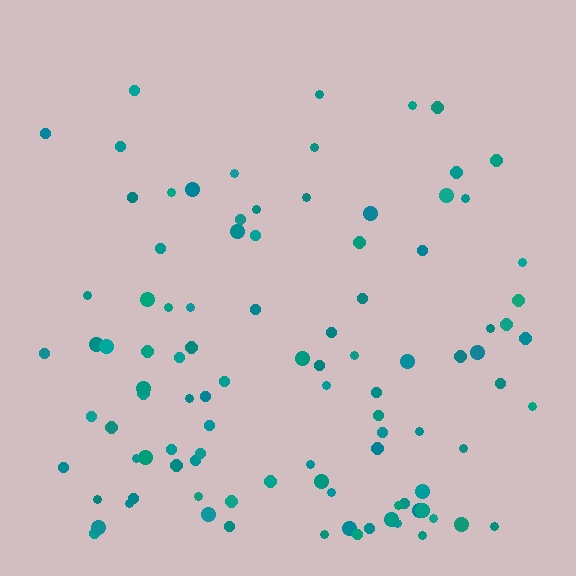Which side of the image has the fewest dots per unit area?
The top.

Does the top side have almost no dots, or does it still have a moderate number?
Still a moderate number, just noticeably fewer than the bottom.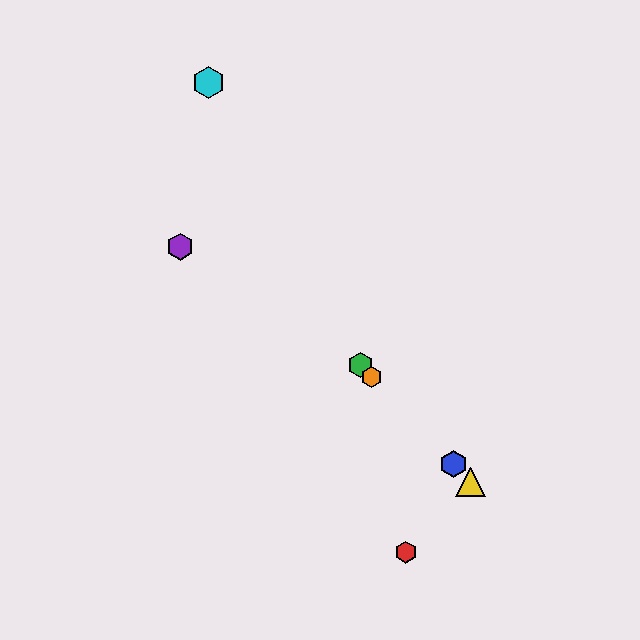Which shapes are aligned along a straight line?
The blue hexagon, the green hexagon, the yellow triangle, the orange hexagon are aligned along a straight line.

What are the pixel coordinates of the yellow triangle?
The yellow triangle is at (470, 482).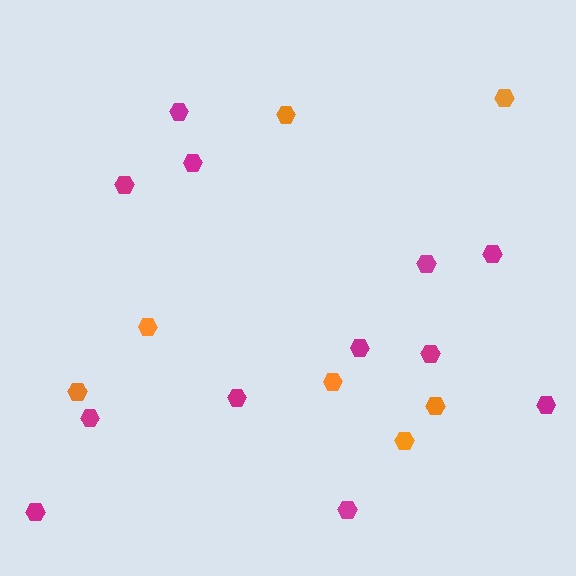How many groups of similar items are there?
There are 2 groups: one group of orange hexagons (7) and one group of magenta hexagons (12).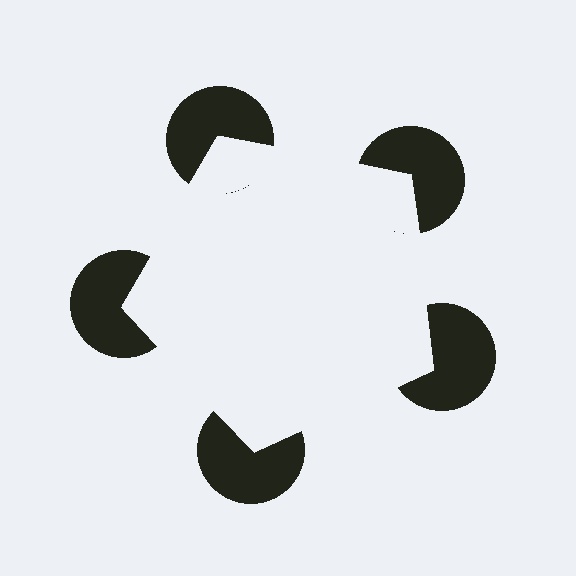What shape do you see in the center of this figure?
An illusory pentagon — its edges are inferred from the aligned wedge cuts in the pac-man discs, not physically drawn.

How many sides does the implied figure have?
5 sides.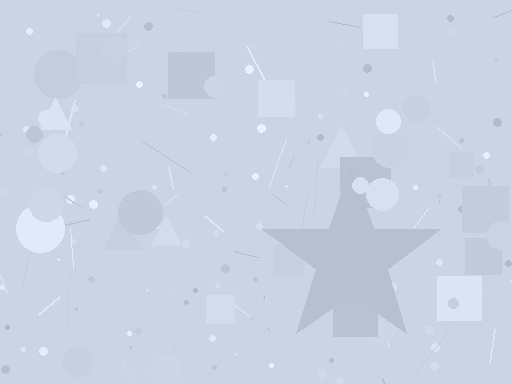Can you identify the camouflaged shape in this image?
The camouflaged shape is a star.